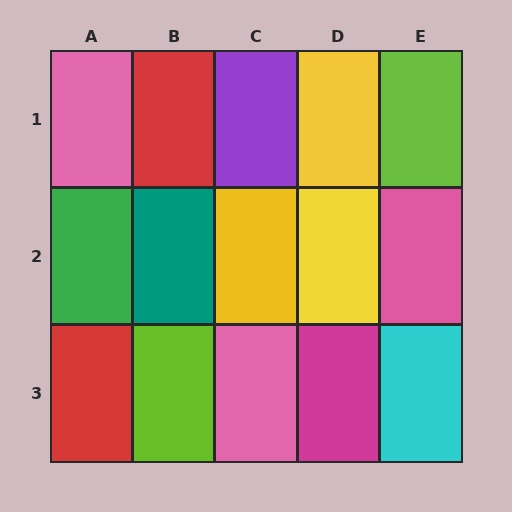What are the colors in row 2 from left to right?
Green, teal, yellow, yellow, pink.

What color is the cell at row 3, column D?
Magenta.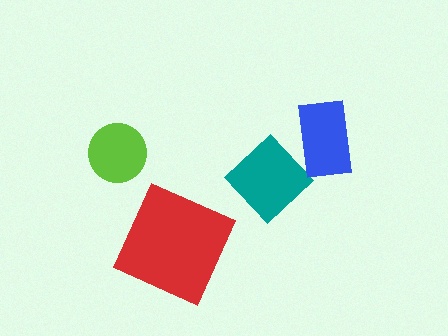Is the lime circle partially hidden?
No, no other shape covers it.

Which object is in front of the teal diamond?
The blue rectangle is in front of the teal diamond.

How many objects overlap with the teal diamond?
1 object overlaps with the teal diamond.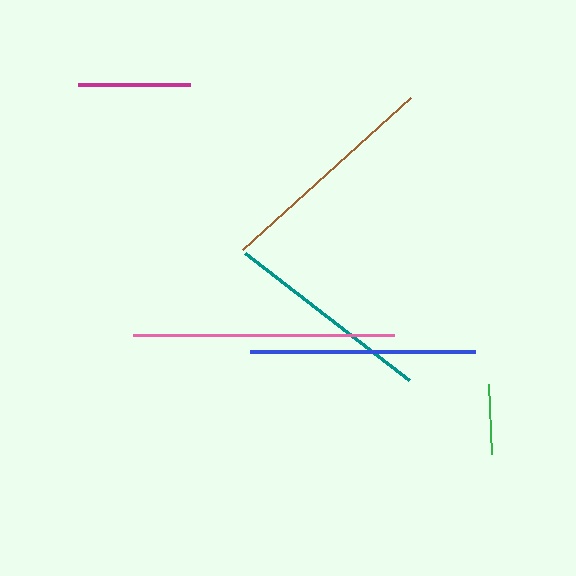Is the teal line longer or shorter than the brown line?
The brown line is longer than the teal line.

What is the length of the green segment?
The green segment is approximately 70 pixels long.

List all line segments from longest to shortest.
From longest to shortest: pink, brown, blue, teal, magenta, green.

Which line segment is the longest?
The pink line is the longest at approximately 261 pixels.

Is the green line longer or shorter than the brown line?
The brown line is longer than the green line.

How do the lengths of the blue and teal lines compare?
The blue and teal lines are approximately the same length.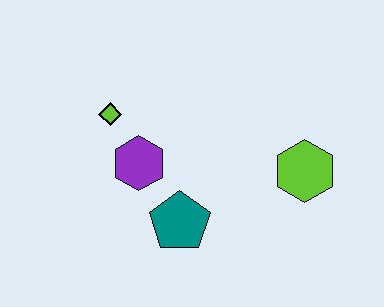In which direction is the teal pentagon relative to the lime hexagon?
The teal pentagon is to the left of the lime hexagon.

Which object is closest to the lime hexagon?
The teal pentagon is closest to the lime hexagon.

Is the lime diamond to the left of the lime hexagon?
Yes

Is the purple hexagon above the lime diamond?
No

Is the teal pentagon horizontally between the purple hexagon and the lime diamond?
No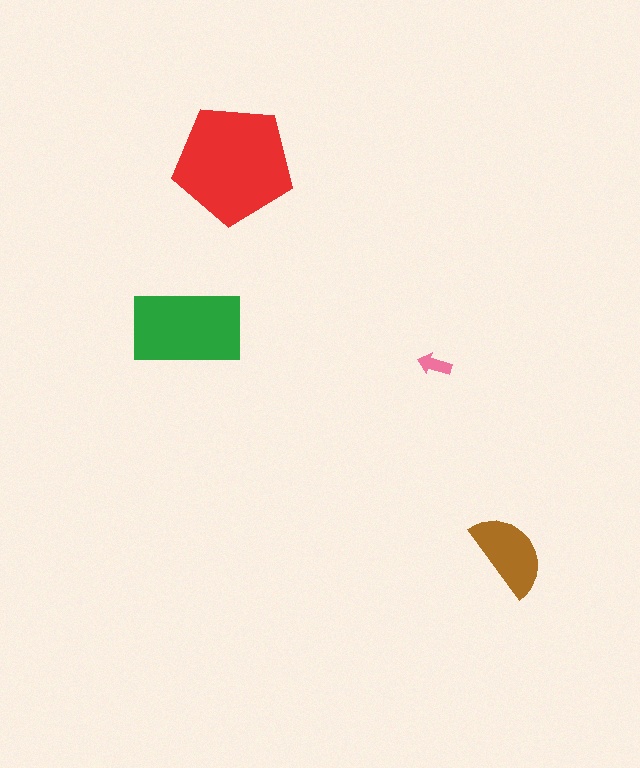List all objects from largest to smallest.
The red pentagon, the green rectangle, the brown semicircle, the pink arrow.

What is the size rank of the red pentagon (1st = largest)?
1st.